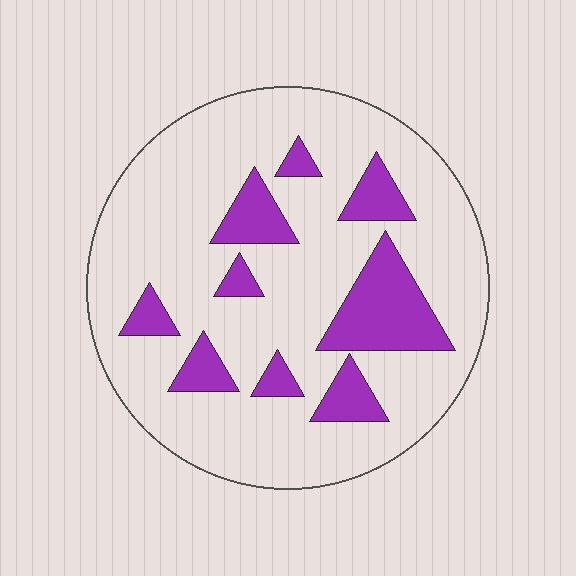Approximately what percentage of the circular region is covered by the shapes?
Approximately 20%.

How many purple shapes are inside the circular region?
9.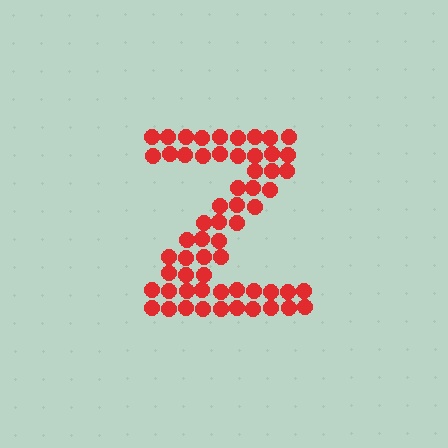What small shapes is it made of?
It is made of small circles.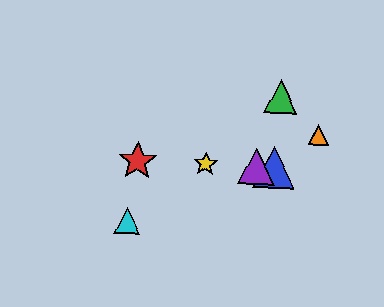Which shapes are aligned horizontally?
The red star, the blue triangle, the yellow star, the purple triangle are aligned horizontally.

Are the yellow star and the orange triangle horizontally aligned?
No, the yellow star is at y≈164 and the orange triangle is at y≈135.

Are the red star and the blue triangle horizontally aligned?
Yes, both are at y≈161.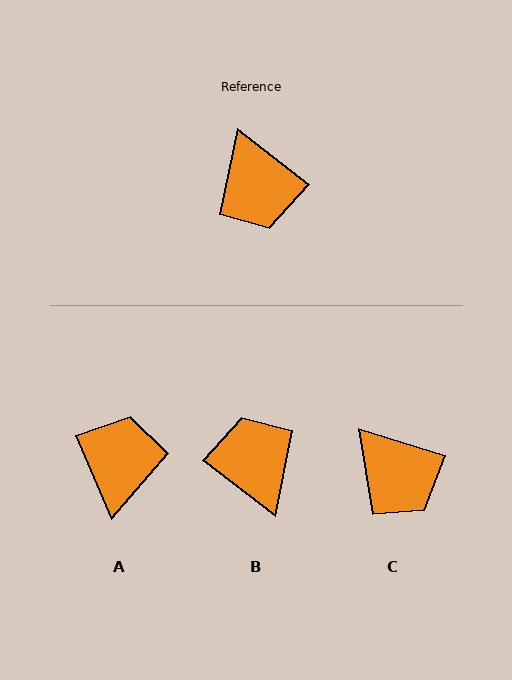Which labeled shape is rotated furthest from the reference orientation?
B, about 180 degrees away.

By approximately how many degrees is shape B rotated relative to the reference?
Approximately 180 degrees clockwise.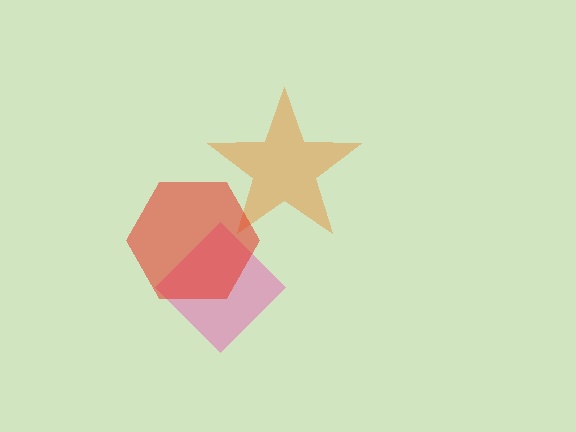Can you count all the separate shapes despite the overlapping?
Yes, there are 3 separate shapes.